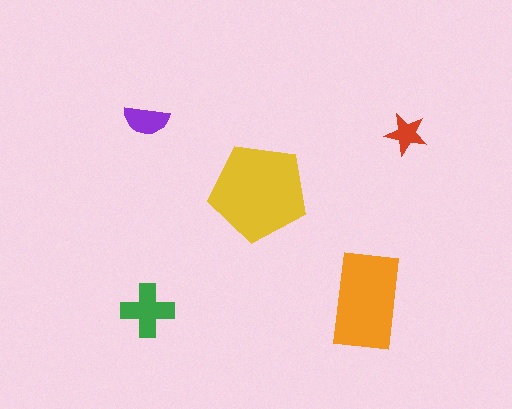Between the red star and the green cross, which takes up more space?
The green cross.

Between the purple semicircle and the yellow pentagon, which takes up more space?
The yellow pentagon.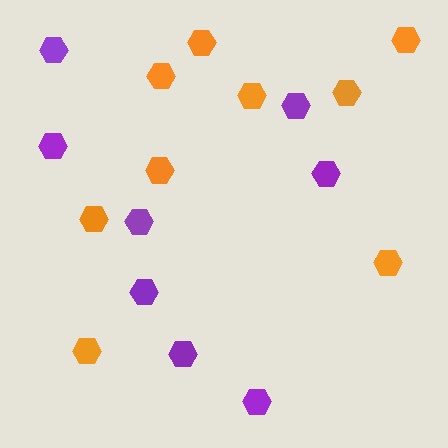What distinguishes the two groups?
There are 2 groups: one group of orange hexagons (9) and one group of purple hexagons (8).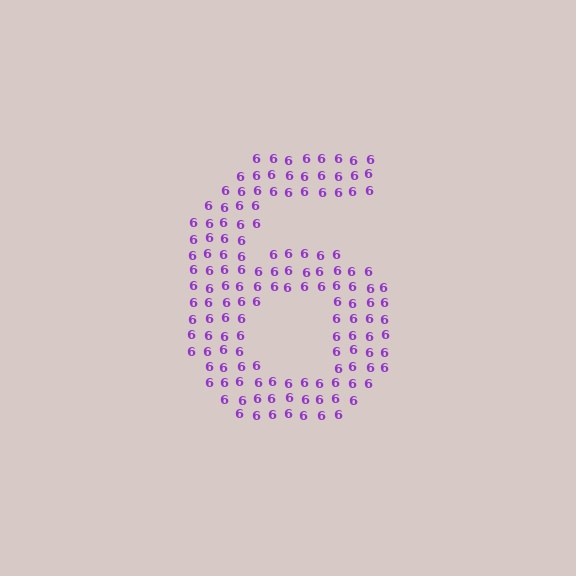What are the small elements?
The small elements are digit 6's.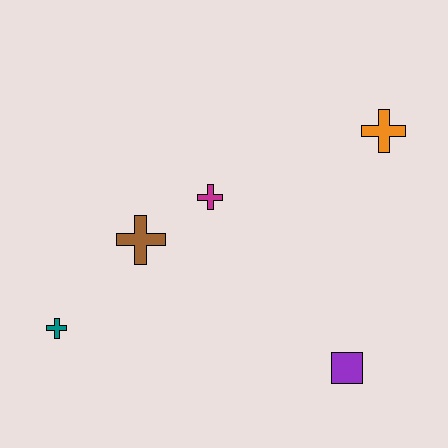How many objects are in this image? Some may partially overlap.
There are 5 objects.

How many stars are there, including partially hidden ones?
There are no stars.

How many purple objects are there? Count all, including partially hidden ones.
There is 1 purple object.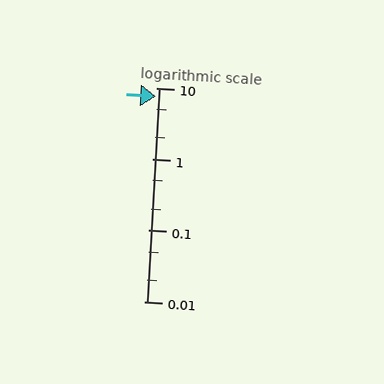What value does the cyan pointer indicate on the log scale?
The pointer indicates approximately 7.6.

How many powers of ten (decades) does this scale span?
The scale spans 3 decades, from 0.01 to 10.